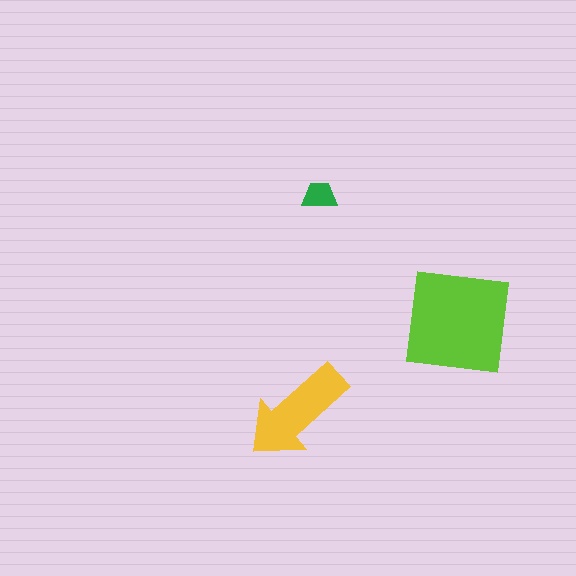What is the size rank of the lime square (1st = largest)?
1st.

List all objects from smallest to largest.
The green trapezoid, the yellow arrow, the lime square.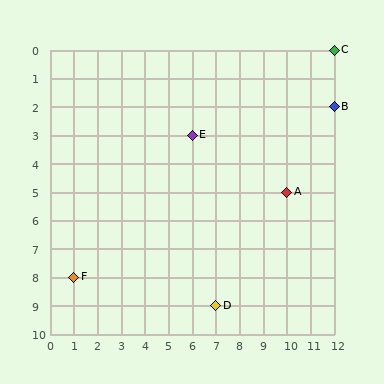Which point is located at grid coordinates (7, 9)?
Point D is at (7, 9).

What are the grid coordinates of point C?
Point C is at grid coordinates (12, 0).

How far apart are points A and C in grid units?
Points A and C are 2 columns and 5 rows apart (about 5.4 grid units diagonally).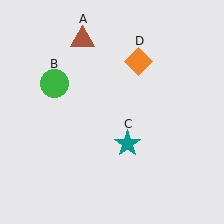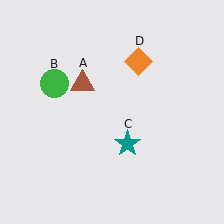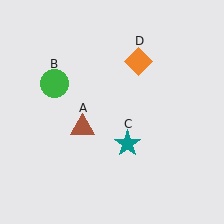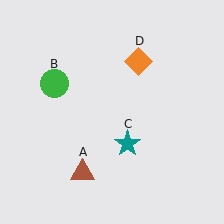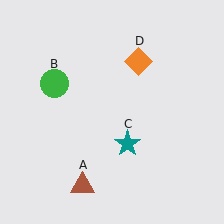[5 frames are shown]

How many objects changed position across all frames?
1 object changed position: brown triangle (object A).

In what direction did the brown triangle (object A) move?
The brown triangle (object A) moved down.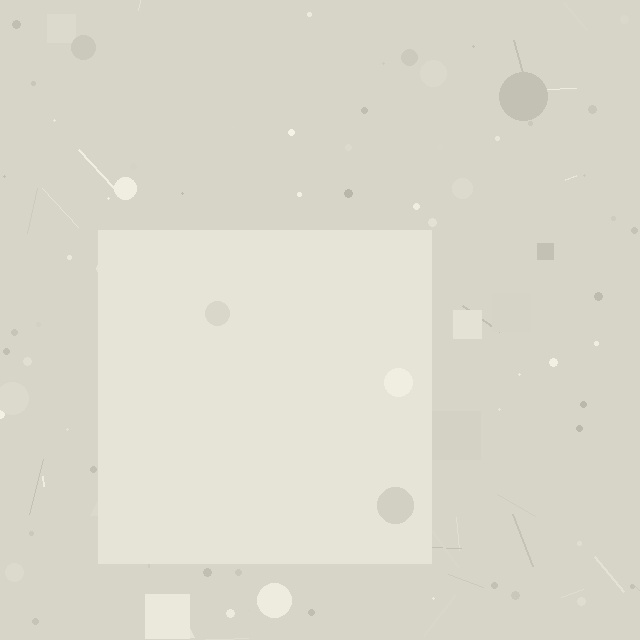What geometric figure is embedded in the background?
A square is embedded in the background.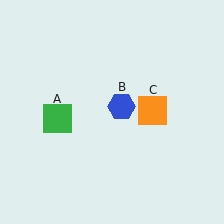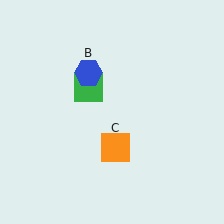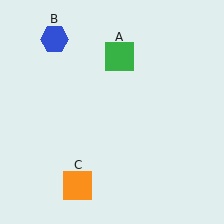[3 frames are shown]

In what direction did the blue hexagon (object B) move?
The blue hexagon (object B) moved up and to the left.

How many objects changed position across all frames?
3 objects changed position: green square (object A), blue hexagon (object B), orange square (object C).